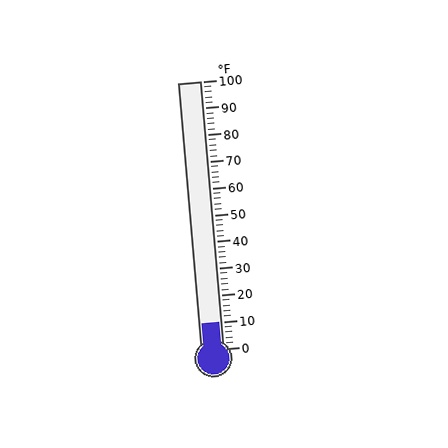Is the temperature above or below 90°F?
The temperature is below 90°F.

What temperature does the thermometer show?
The thermometer shows approximately 10°F.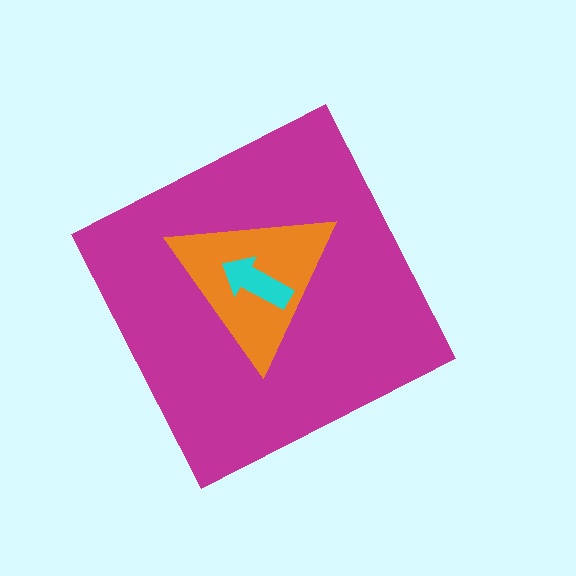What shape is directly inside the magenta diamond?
The orange triangle.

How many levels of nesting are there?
3.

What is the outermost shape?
The magenta diamond.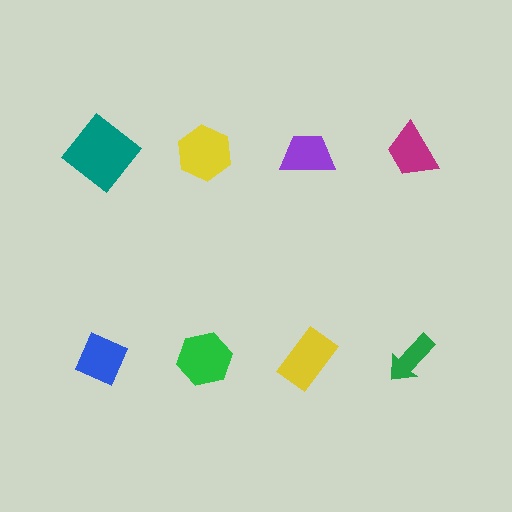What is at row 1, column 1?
A teal diamond.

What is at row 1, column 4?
A magenta trapezoid.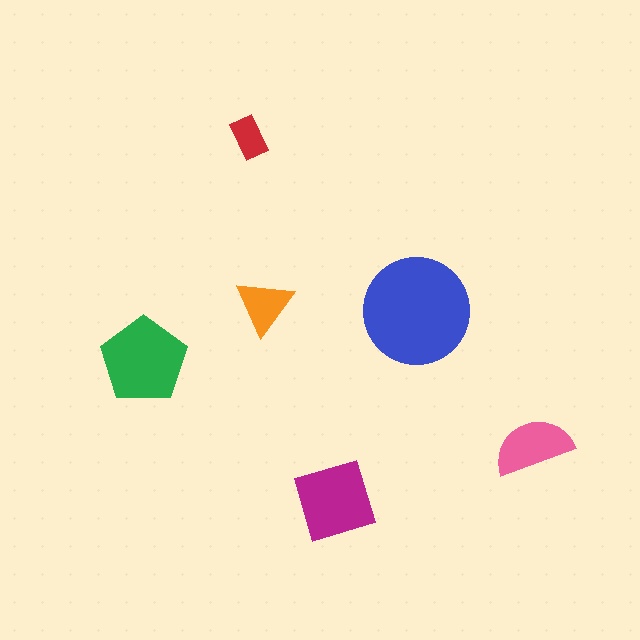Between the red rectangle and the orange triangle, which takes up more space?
The orange triangle.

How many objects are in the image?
There are 6 objects in the image.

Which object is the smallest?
The red rectangle.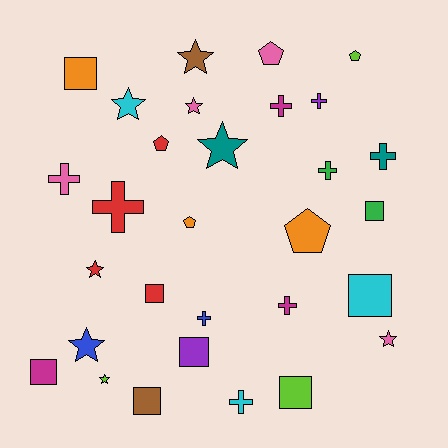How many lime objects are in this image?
There are 3 lime objects.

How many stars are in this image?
There are 8 stars.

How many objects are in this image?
There are 30 objects.